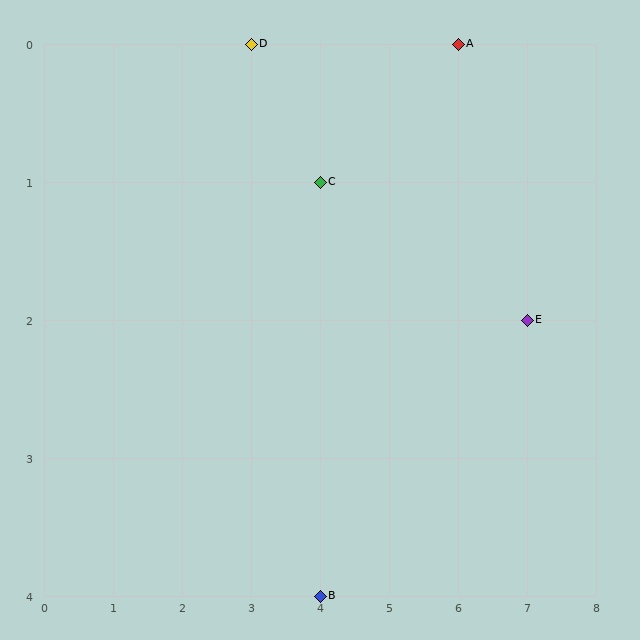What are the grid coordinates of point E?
Point E is at grid coordinates (7, 2).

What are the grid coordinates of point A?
Point A is at grid coordinates (6, 0).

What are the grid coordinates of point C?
Point C is at grid coordinates (4, 1).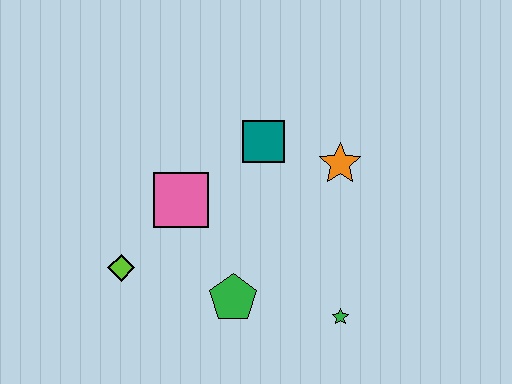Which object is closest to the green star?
The green pentagon is closest to the green star.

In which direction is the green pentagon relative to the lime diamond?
The green pentagon is to the right of the lime diamond.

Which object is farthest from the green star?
The lime diamond is farthest from the green star.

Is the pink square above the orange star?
No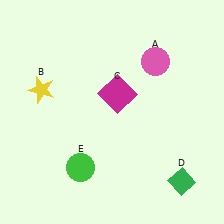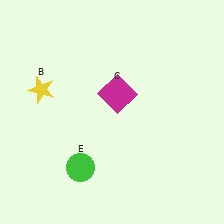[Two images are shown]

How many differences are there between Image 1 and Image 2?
There are 2 differences between the two images.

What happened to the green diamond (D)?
The green diamond (D) was removed in Image 2. It was in the bottom-right area of Image 1.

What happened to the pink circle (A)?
The pink circle (A) was removed in Image 2. It was in the top-right area of Image 1.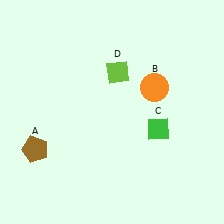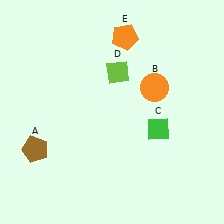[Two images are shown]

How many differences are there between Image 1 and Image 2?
There is 1 difference between the two images.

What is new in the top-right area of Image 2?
An orange pentagon (E) was added in the top-right area of Image 2.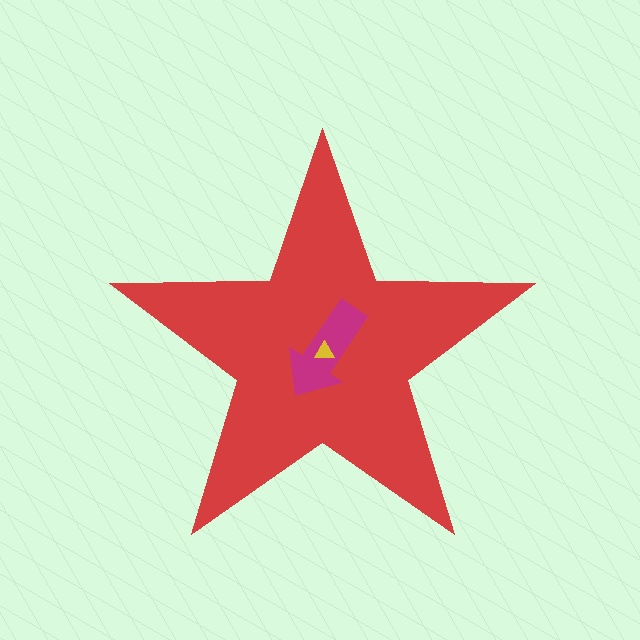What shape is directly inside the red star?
The magenta arrow.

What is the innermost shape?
The yellow triangle.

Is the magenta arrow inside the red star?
Yes.